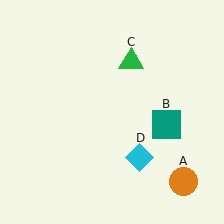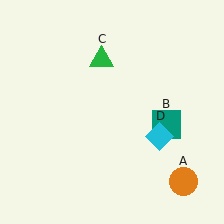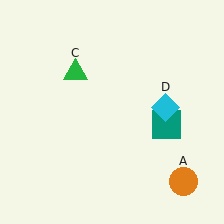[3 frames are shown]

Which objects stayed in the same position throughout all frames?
Orange circle (object A) and teal square (object B) remained stationary.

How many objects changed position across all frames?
2 objects changed position: green triangle (object C), cyan diamond (object D).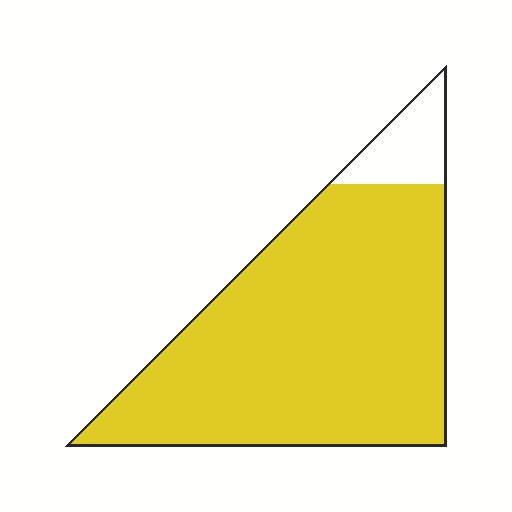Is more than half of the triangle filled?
Yes.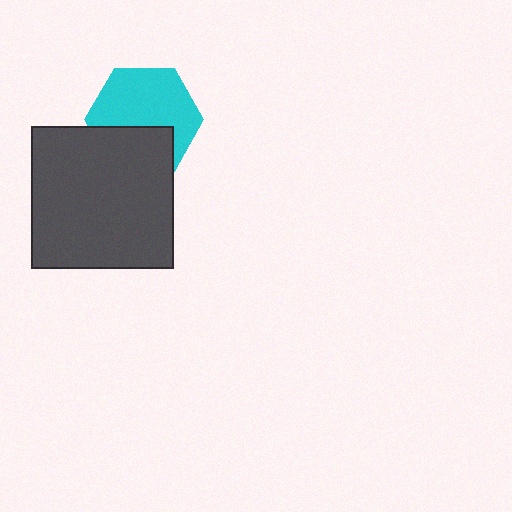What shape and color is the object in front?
The object in front is a dark gray square.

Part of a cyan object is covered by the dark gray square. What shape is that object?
It is a hexagon.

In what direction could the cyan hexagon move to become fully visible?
The cyan hexagon could move up. That would shift it out from behind the dark gray square entirely.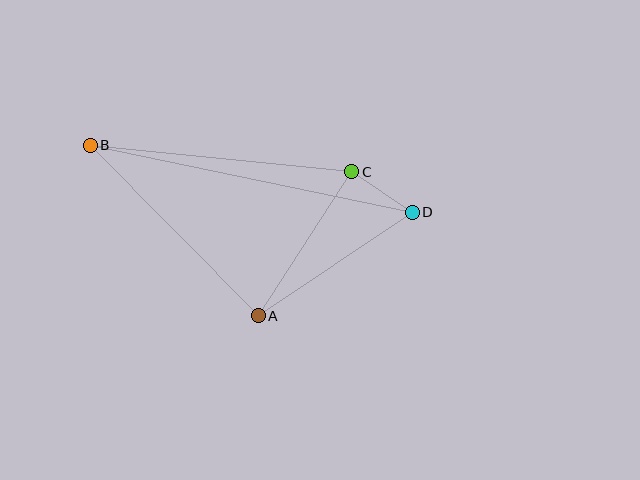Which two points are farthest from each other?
Points B and D are farthest from each other.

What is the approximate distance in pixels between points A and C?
The distance between A and C is approximately 172 pixels.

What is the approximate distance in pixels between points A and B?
The distance between A and B is approximately 240 pixels.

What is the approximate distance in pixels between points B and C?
The distance between B and C is approximately 263 pixels.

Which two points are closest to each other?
Points C and D are closest to each other.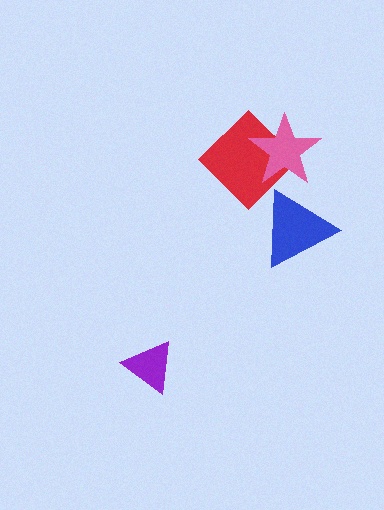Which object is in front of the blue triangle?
The red diamond is in front of the blue triangle.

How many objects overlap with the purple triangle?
0 objects overlap with the purple triangle.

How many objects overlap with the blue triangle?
1 object overlaps with the blue triangle.